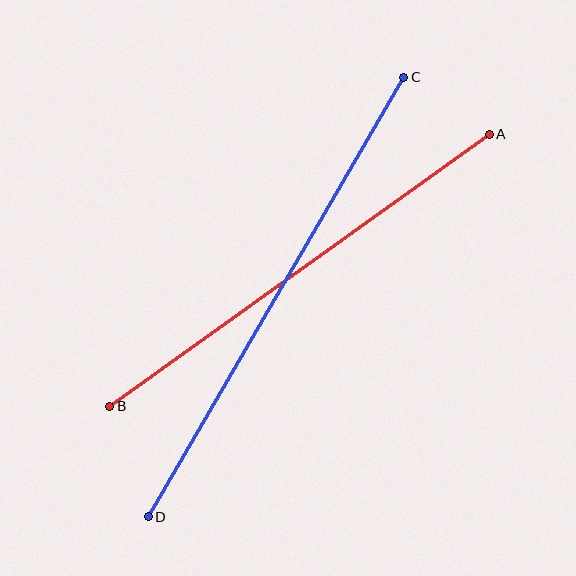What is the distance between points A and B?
The distance is approximately 467 pixels.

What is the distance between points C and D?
The distance is approximately 509 pixels.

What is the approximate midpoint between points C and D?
The midpoint is at approximately (276, 297) pixels.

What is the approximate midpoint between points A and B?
The midpoint is at approximately (299, 270) pixels.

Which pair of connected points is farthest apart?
Points C and D are farthest apart.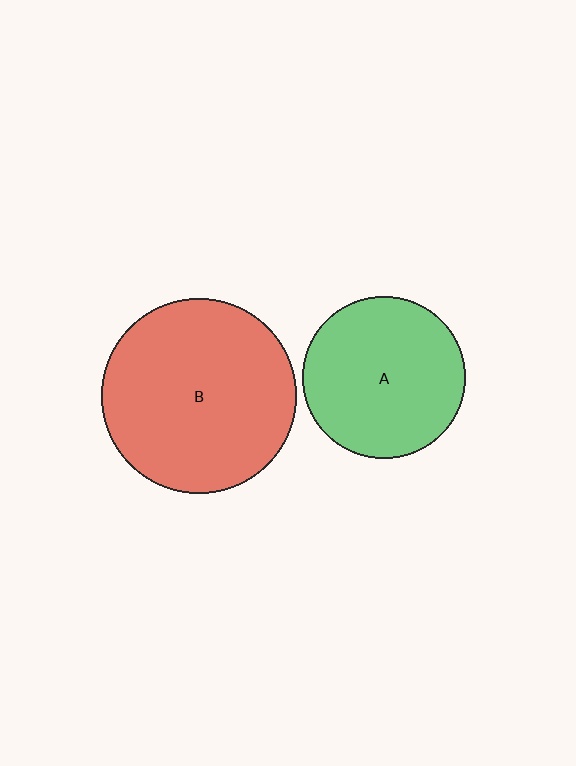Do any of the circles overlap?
No, none of the circles overlap.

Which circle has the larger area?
Circle B (red).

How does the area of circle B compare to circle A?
Approximately 1.4 times.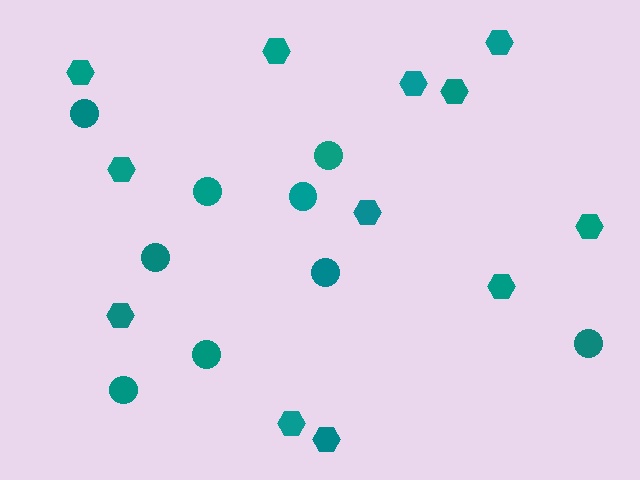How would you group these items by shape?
There are 2 groups: one group of circles (9) and one group of hexagons (12).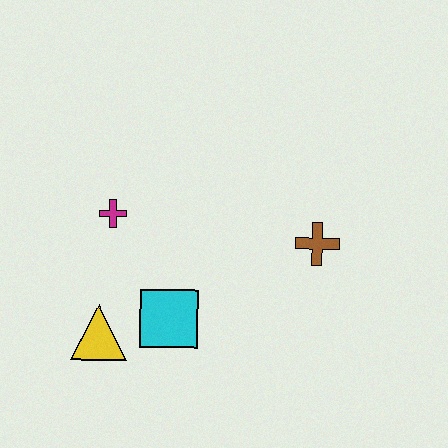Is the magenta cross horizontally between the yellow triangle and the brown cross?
Yes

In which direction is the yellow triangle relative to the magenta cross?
The yellow triangle is below the magenta cross.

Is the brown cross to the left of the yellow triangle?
No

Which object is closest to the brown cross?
The cyan square is closest to the brown cross.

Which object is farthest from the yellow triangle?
The brown cross is farthest from the yellow triangle.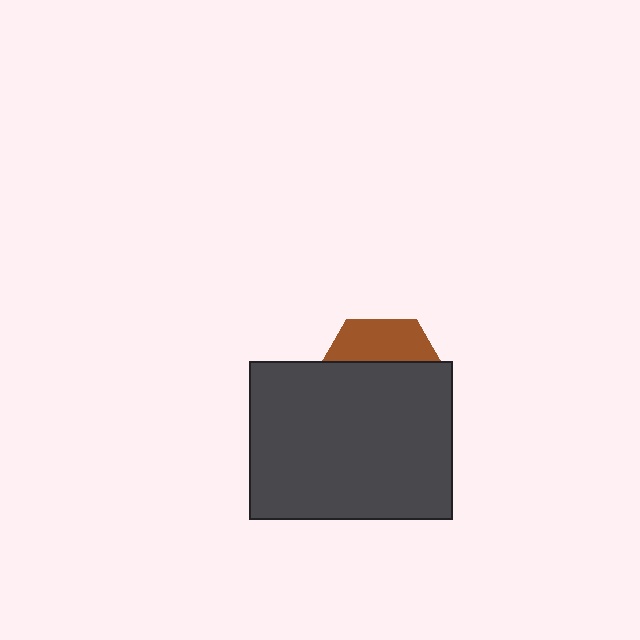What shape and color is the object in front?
The object in front is a dark gray rectangle.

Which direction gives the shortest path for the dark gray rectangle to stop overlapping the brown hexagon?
Moving down gives the shortest separation.